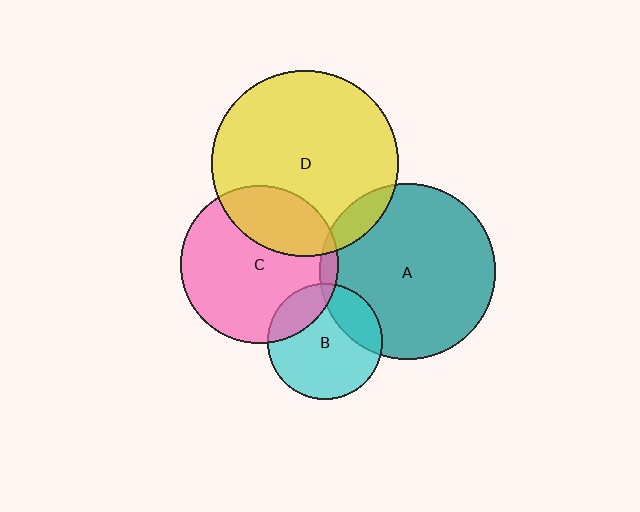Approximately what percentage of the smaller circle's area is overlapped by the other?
Approximately 20%.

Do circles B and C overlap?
Yes.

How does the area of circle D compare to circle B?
Approximately 2.6 times.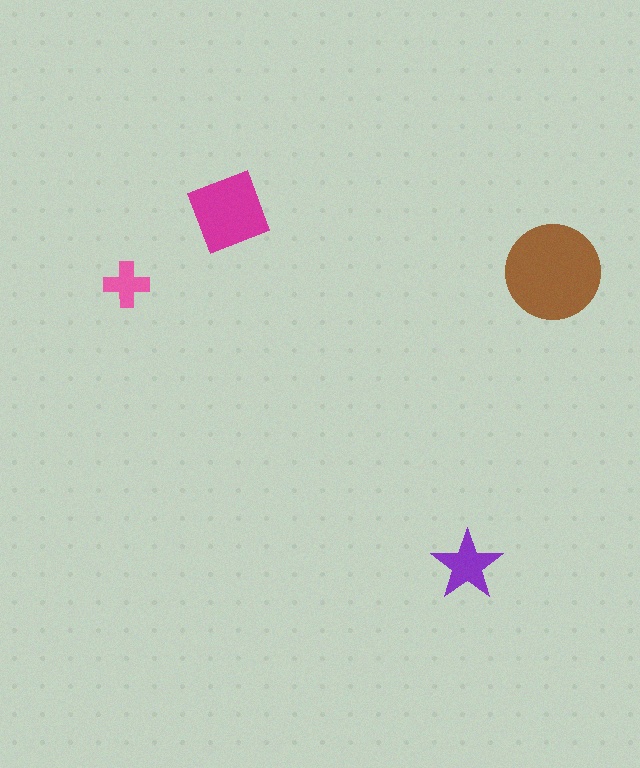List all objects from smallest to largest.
The pink cross, the purple star, the magenta diamond, the brown circle.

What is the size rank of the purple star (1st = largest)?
3rd.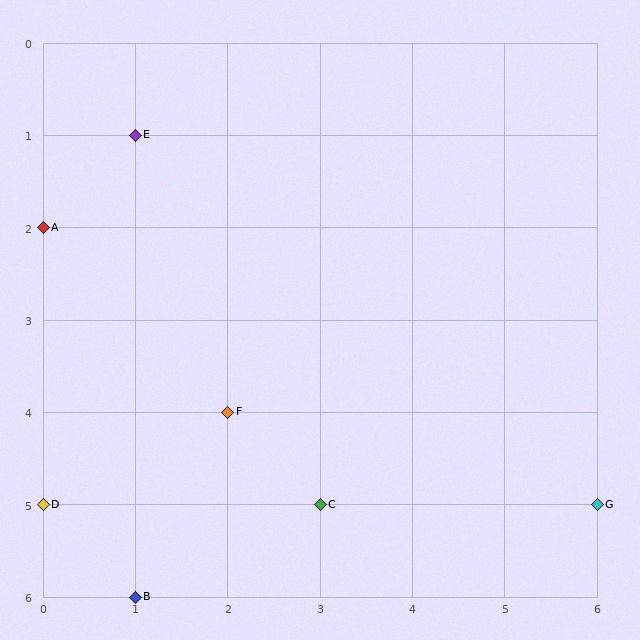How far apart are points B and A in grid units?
Points B and A are 1 column and 4 rows apart (about 4.1 grid units diagonally).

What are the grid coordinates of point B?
Point B is at grid coordinates (1, 6).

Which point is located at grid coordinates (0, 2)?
Point A is at (0, 2).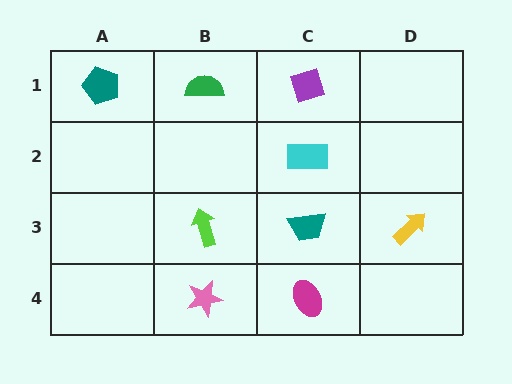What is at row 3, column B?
A lime arrow.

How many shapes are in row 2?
1 shape.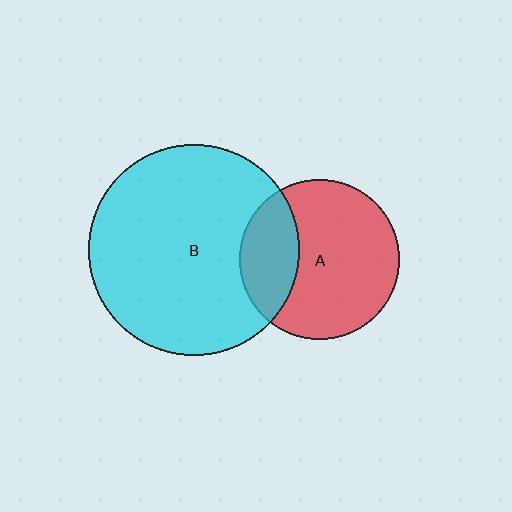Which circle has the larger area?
Circle B (cyan).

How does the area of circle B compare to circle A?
Approximately 1.7 times.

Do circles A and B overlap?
Yes.